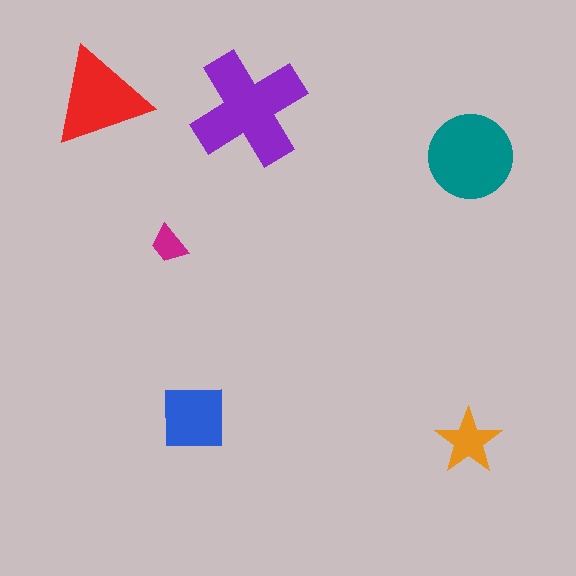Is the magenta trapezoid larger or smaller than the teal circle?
Smaller.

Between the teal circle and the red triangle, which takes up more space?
The teal circle.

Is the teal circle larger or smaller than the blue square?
Larger.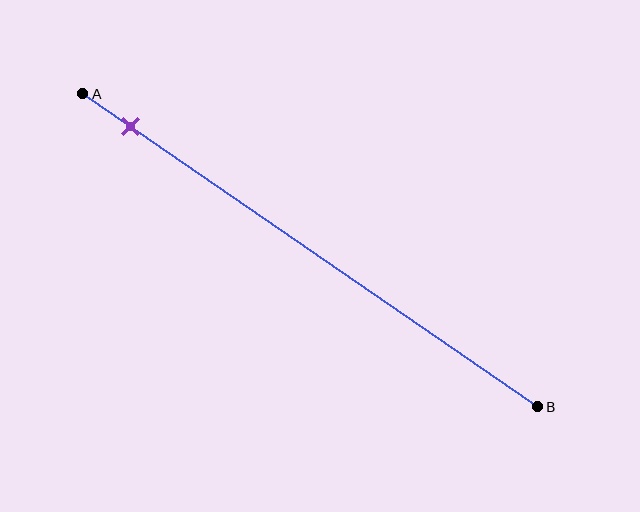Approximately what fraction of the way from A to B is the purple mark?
The purple mark is approximately 10% of the way from A to B.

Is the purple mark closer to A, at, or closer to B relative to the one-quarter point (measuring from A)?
The purple mark is closer to point A than the one-quarter point of segment AB.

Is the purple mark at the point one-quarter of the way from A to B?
No, the mark is at about 10% from A, not at the 25% one-quarter point.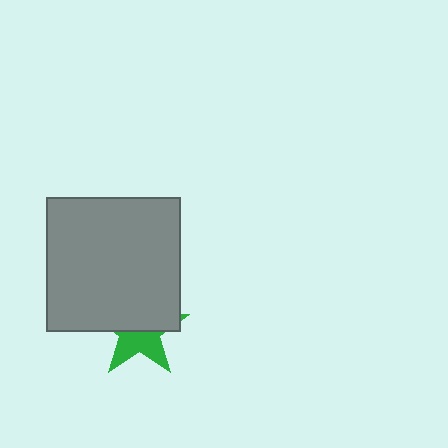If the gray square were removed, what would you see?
You would see the complete green star.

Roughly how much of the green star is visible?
About half of it is visible (roughly 45%).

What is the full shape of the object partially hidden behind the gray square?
The partially hidden object is a green star.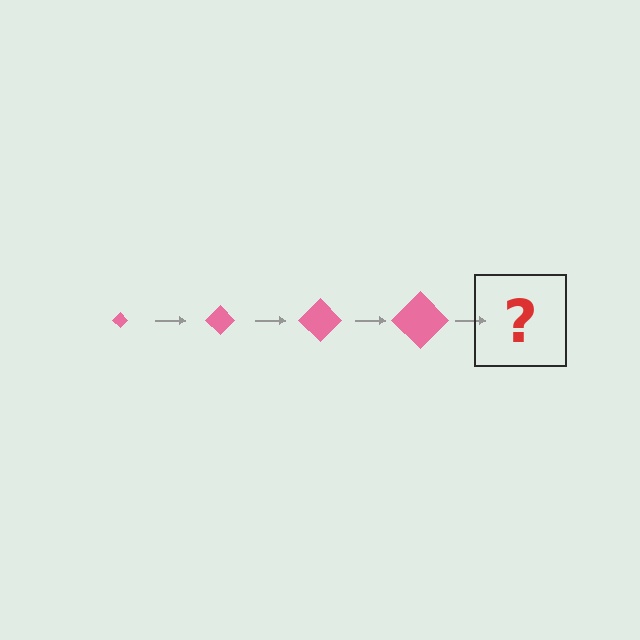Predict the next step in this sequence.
The next step is a pink diamond, larger than the previous one.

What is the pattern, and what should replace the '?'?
The pattern is that the diamond gets progressively larger each step. The '?' should be a pink diamond, larger than the previous one.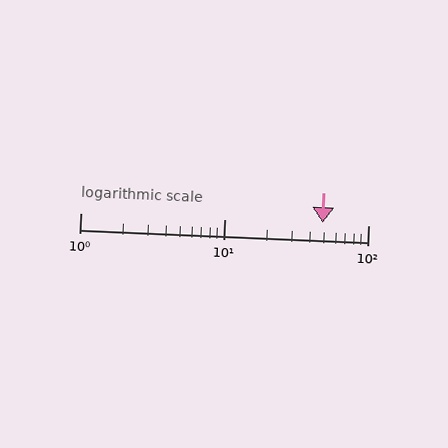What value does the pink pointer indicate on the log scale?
The pointer indicates approximately 48.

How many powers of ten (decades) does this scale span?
The scale spans 2 decades, from 1 to 100.